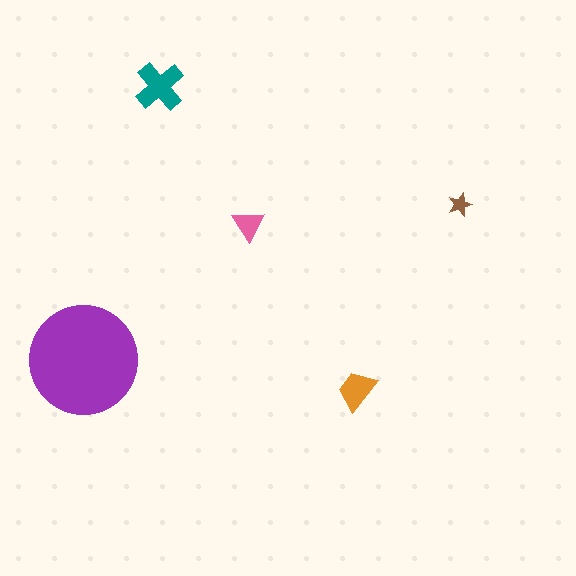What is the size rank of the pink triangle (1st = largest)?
4th.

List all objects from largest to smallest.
The purple circle, the teal cross, the orange trapezoid, the pink triangle, the brown star.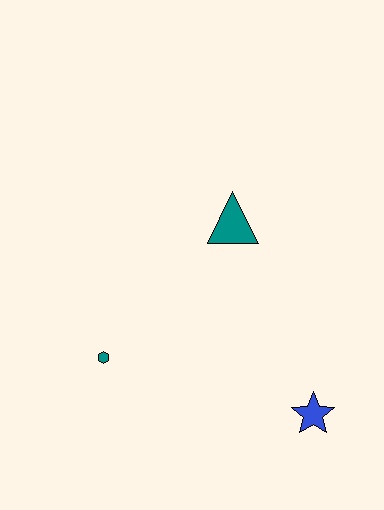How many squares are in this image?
There are no squares.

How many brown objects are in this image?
There are no brown objects.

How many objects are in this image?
There are 3 objects.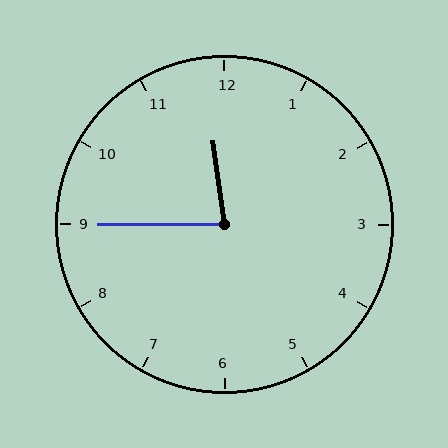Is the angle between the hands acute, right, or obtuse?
It is acute.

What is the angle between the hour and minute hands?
Approximately 82 degrees.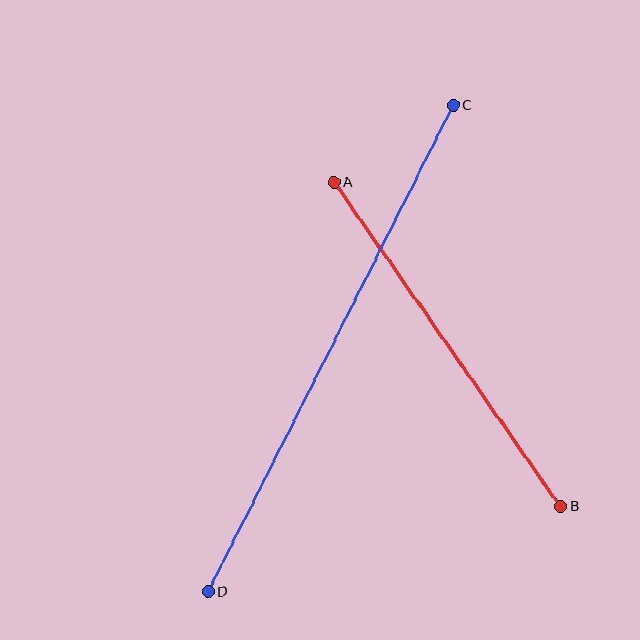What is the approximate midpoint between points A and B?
The midpoint is at approximately (447, 344) pixels.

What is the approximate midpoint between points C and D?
The midpoint is at approximately (331, 348) pixels.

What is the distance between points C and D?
The distance is approximately 544 pixels.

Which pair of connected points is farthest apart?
Points C and D are farthest apart.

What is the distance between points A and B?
The distance is approximately 396 pixels.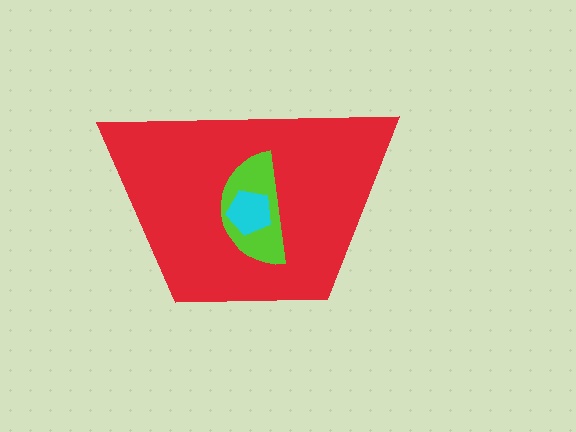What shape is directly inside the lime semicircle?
The cyan pentagon.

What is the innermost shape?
The cyan pentagon.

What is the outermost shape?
The red trapezoid.